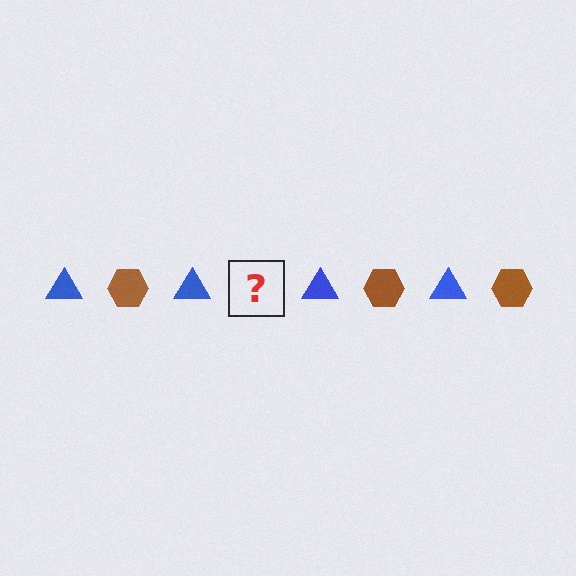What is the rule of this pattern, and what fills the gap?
The rule is that the pattern alternates between blue triangle and brown hexagon. The gap should be filled with a brown hexagon.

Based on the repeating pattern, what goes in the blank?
The blank should be a brown hexagon.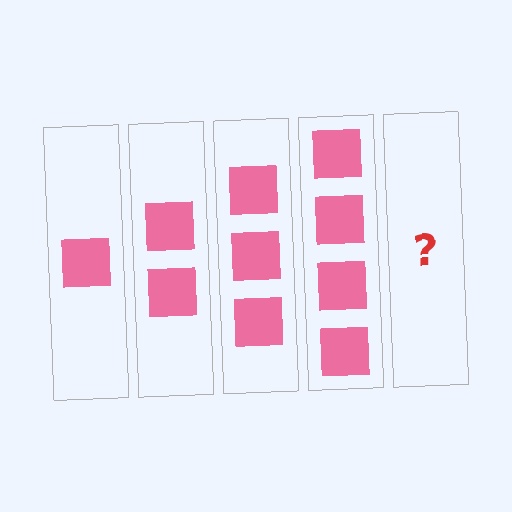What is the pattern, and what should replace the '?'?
The pattern is that each step adds one more square. The '?' should be 5 squares.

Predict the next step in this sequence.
The next step is 5 squares.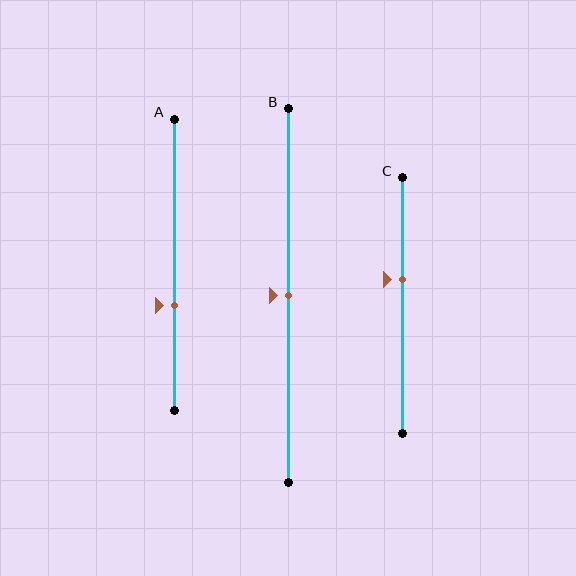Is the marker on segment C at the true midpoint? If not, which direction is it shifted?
No, the marker on segment C is shifted upward by about 10% of the segment length.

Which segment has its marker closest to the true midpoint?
Segment B has its marker closest to the true midpoint.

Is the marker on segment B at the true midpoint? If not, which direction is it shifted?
Yes, the marker on segment B is at the true midpoint.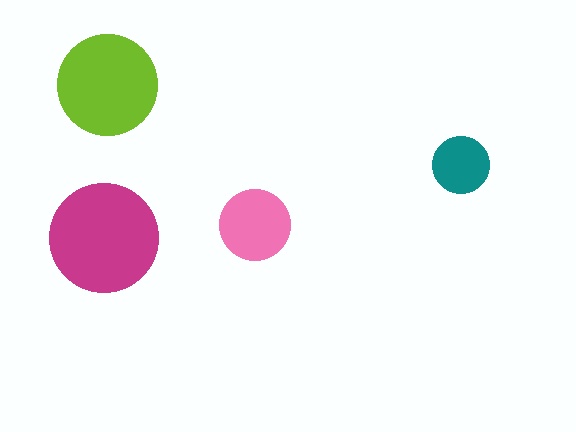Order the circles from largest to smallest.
the magenta one, the lime one, the pink one, the teal one.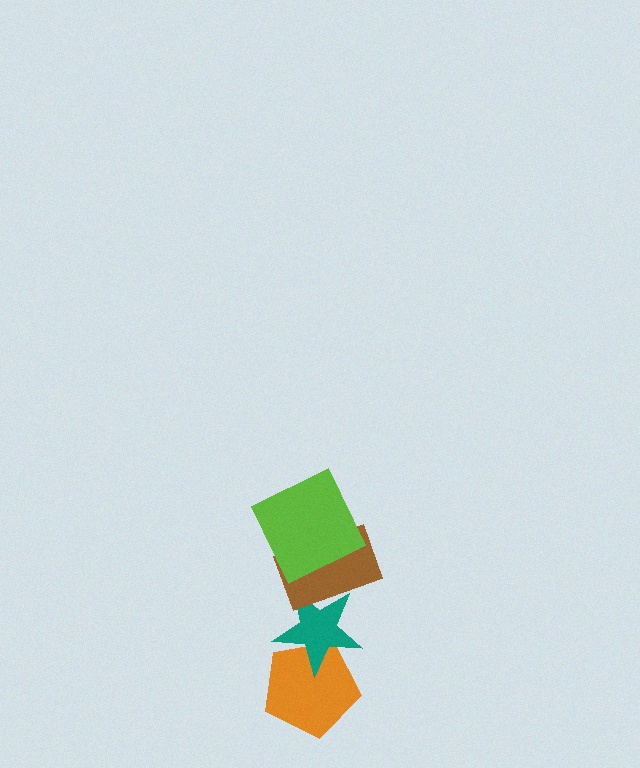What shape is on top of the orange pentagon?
The teal star is on top of the orange pentagon.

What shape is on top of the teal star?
The brown rectangle is on top of the teal star.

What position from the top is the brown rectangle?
The brown rectangle is 2nd from the top.